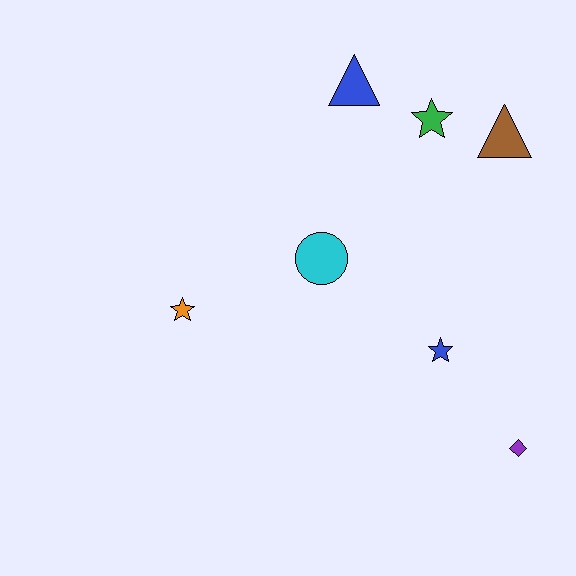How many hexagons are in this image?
There are no hexagons.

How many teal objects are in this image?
There are no teal objects.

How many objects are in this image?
There are 7 objects.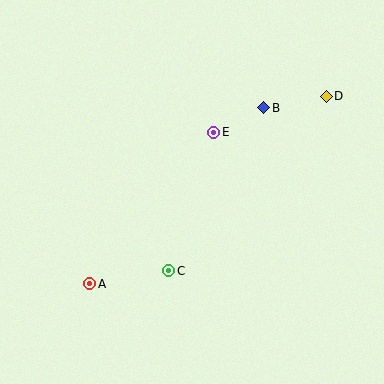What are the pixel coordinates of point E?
Point E is at (214, 132).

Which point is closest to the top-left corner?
Point E is closest to the top-left corner.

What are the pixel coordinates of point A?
Point A is at (90, 284).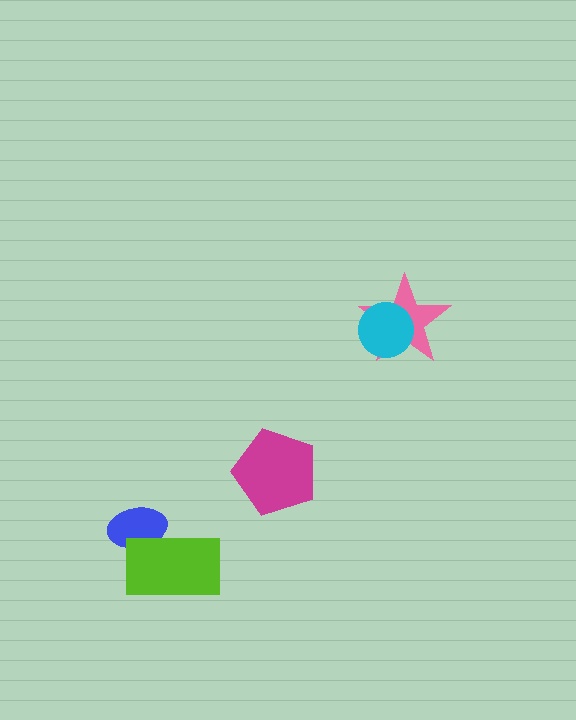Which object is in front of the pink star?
The cyan circle is in front of the pink star.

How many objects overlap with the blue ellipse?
1 object overlaps with the blue ellipse.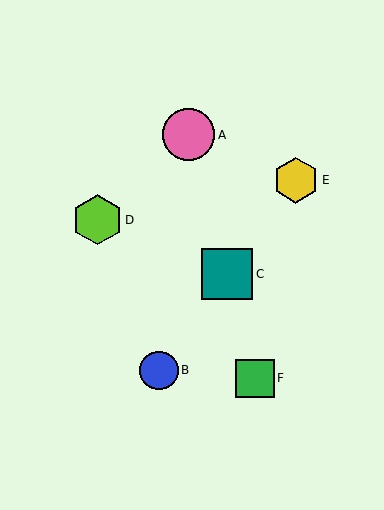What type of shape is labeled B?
Shape B is a blue circle.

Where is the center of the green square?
The center of the green square is at (255, 378).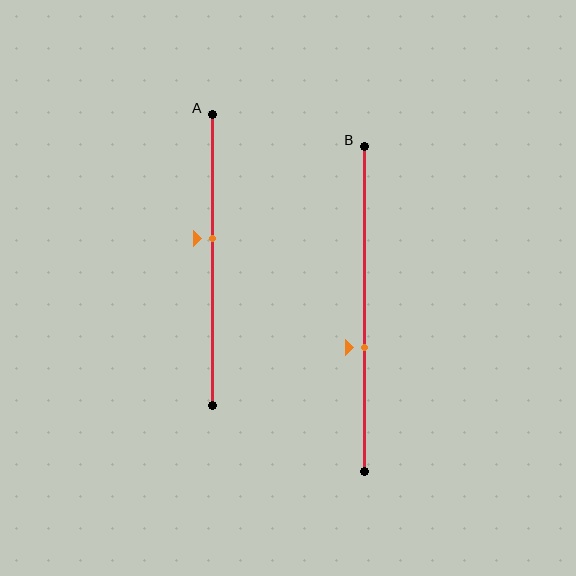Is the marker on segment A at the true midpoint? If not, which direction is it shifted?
No, the marker on segment A is shifted upward by about 7% of the segment length.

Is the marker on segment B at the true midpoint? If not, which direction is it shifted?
No, the marker on segment B is shifted downward by about 12% of the segment length.